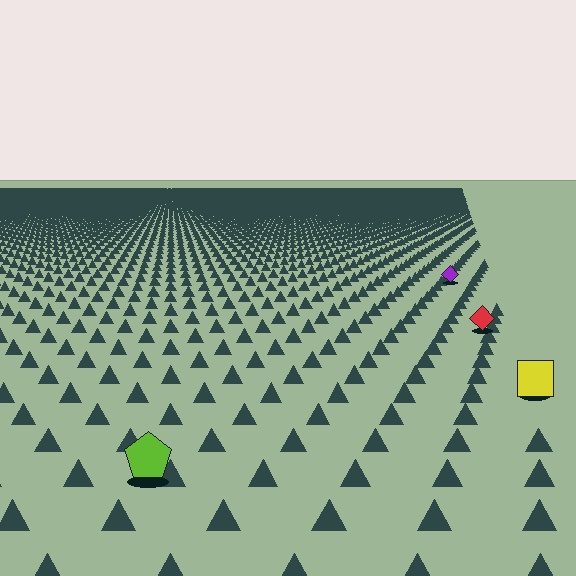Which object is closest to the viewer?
The lime pentagon is closest. The texture marks near it are larger and more spread out.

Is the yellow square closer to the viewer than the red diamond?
Yes. The yellow square is closer — you can tell from the texture gradient: the ground texture is coarser near it.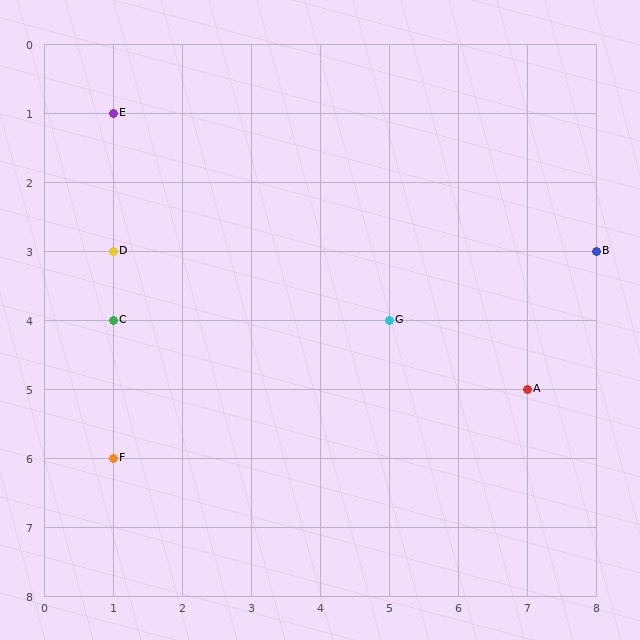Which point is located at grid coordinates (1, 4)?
Point C is at (1, 4).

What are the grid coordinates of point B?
Point B is at grid coordinates (8, 3).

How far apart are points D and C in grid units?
Points D and C are 1 row apart.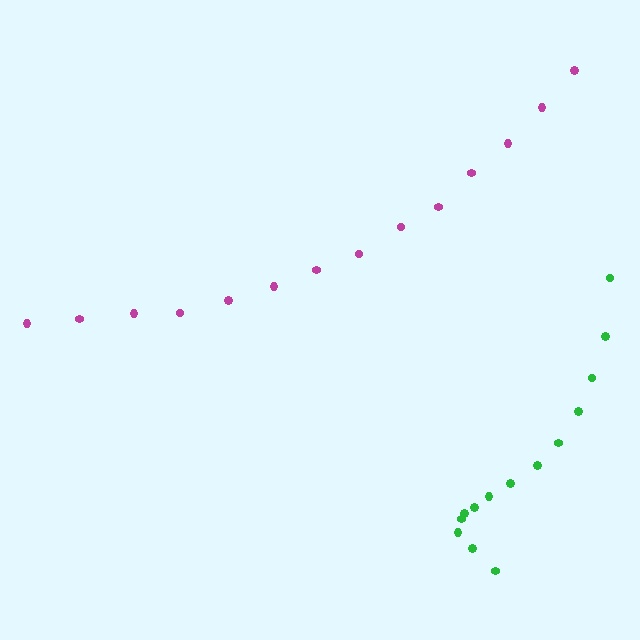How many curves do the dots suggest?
There are 2 distinct paths.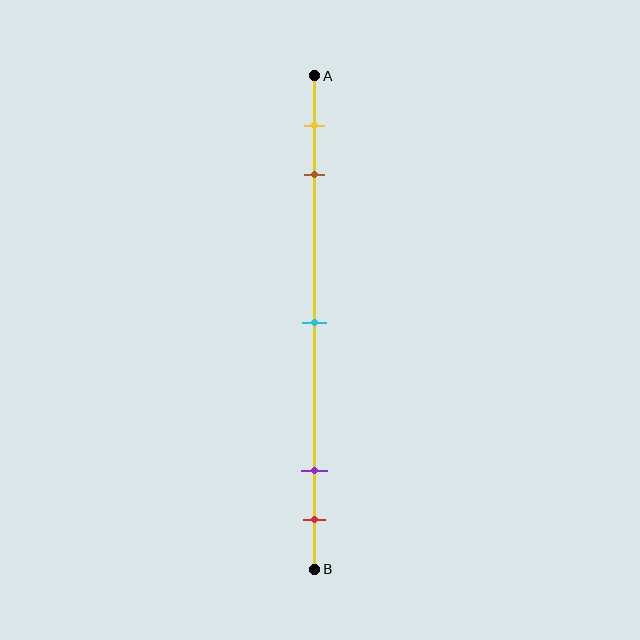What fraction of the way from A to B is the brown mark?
The brown mark is approximately 20% (0.2) of the way from A to B.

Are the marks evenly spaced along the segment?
No, the marks are not evenly spaced.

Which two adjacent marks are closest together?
The purple and red marks are the closest adjacent pair.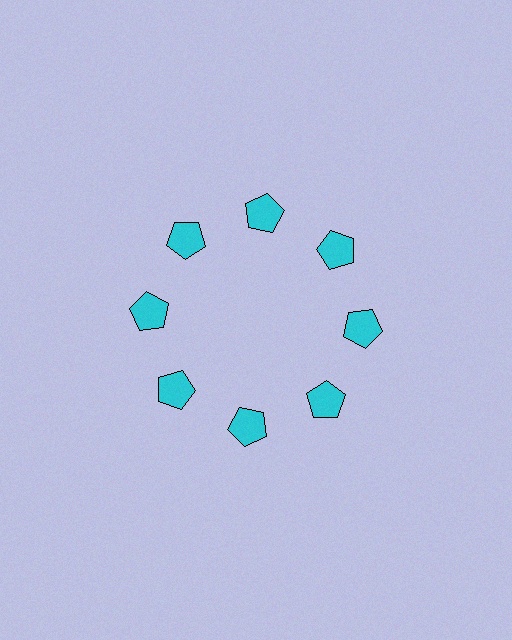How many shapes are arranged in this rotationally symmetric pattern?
There are 8 shapes, arranged in 8 groups of 1.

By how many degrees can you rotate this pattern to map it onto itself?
The pattern maps onto itself every 45 degrees of rotation.